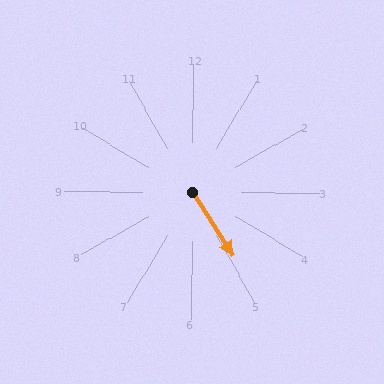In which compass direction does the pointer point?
Southeast.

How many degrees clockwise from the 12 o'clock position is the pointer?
Approximately 147 degrees.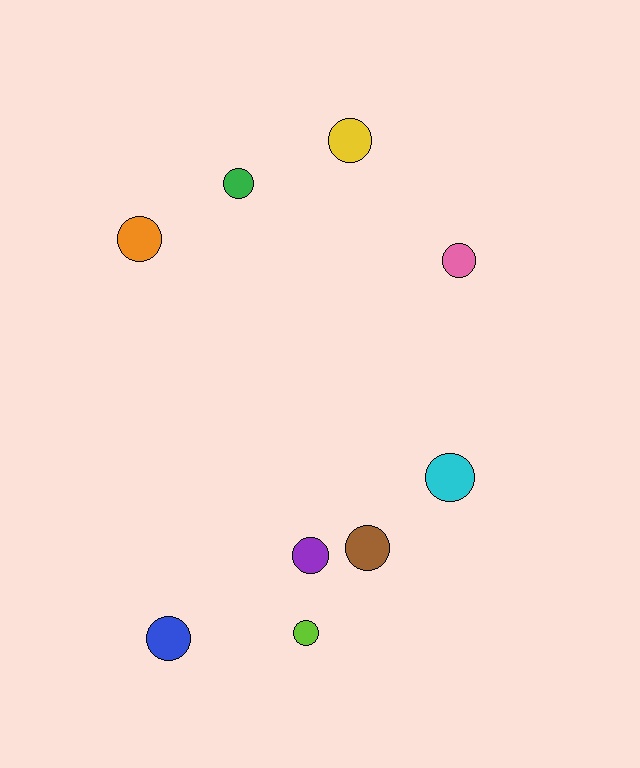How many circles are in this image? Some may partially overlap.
There are 9 circles.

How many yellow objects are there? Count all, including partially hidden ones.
There is 1 yellow object.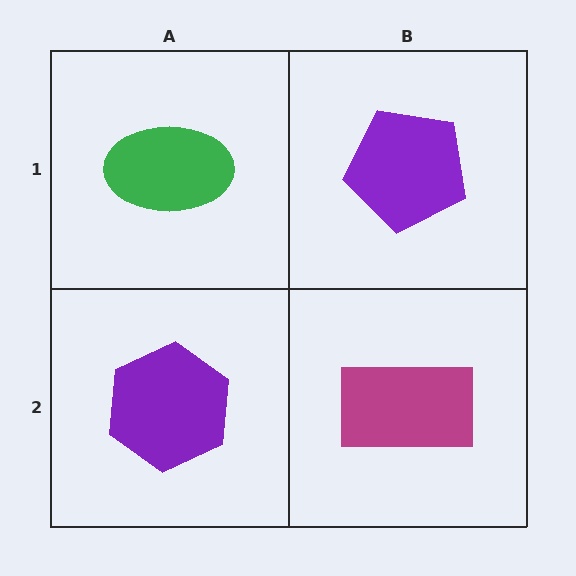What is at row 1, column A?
A green ellipse.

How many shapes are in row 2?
2 shapes.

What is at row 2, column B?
A magenta rectangle.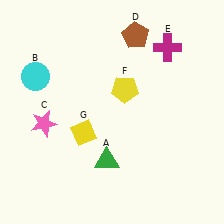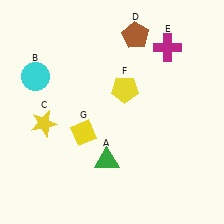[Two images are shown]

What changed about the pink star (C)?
In Image 1, C is pink. In Image 2, it changed to yellow.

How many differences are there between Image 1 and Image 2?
There is 1 difference between the two images.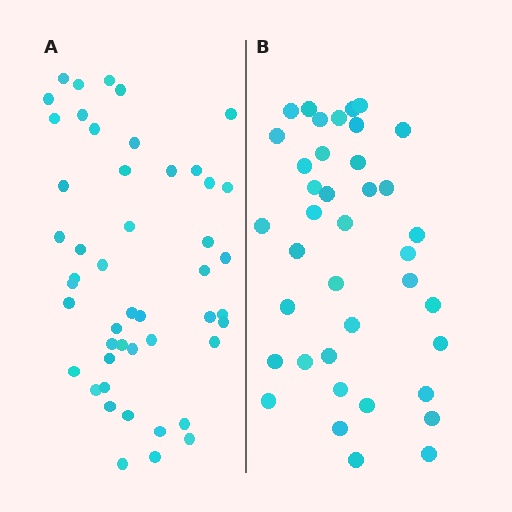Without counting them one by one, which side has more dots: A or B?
Region A (the left region) has more dots.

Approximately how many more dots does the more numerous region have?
Region A has roughly 8 or so more dots than region B.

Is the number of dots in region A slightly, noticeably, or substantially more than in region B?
Region A has only slightly more — the two regions are fairly close. The ratio is roughly 1.2 to 1.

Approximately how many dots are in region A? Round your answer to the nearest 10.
About 50 dots. (The exact count is 48, which rounds to 50.)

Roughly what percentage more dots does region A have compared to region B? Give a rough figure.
About 25% more.